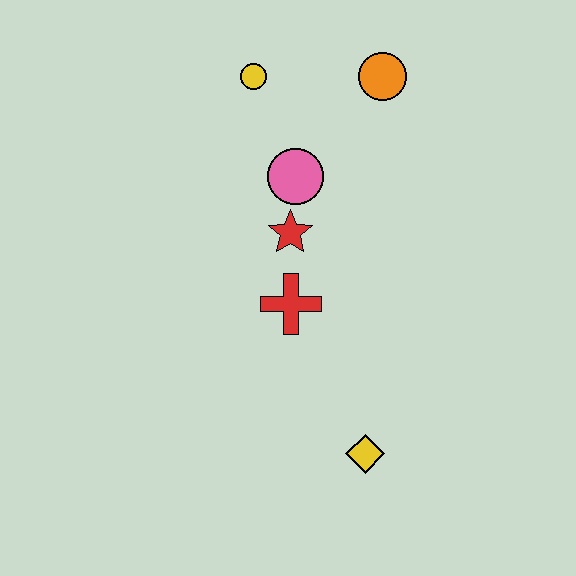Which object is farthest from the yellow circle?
The yellow diamond is farthest from the yellow circle.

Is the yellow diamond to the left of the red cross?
No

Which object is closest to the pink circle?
The red star is closest to the pink circle.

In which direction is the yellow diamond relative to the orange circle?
The yellow diamond is below the orange circle.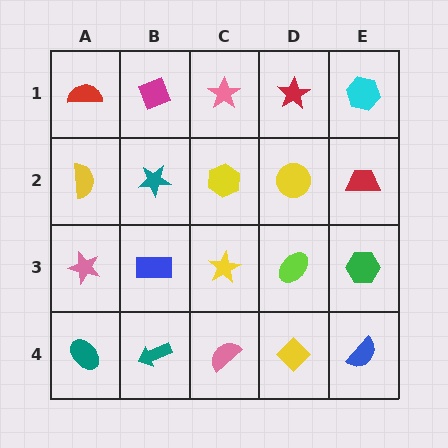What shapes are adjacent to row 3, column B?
A teal star (row 2, column B), a teal arrow (row 4, column B), a pink star (row 3, column A), a yellow star (row 3, column C).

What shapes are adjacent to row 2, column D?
A red star (row 1, column D), a lime ellipse (row 3, column D), a yellow hexagon (row 2, column C), a red trapezoid (row 2, column E).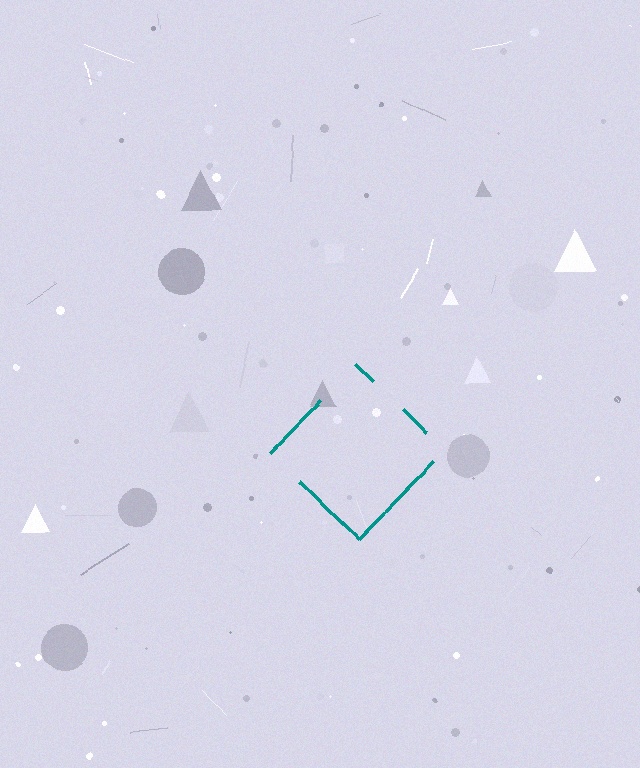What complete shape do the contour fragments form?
The contour fragments form a diamond.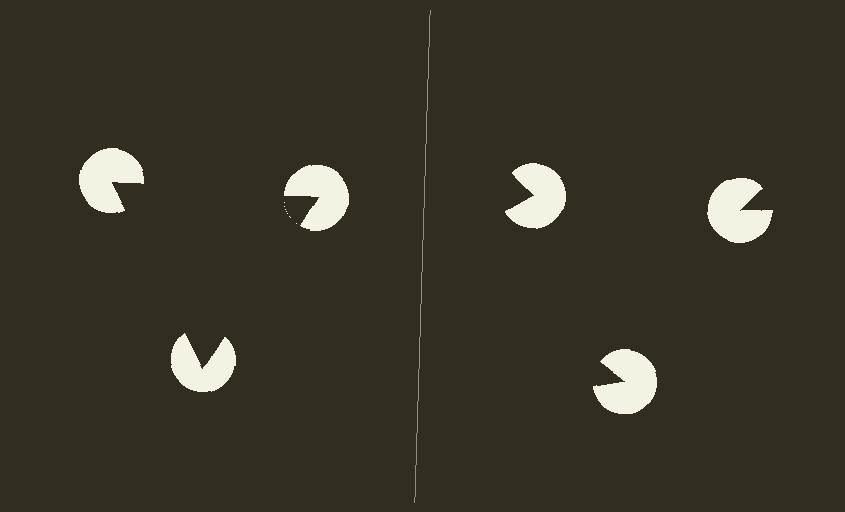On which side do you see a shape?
An illusory triangle appears on the left side. On the right side the wedge cuts are rotated, so no coherent shape forms.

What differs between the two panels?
The pac-man discs are positioned identically on both sides; only the wedge orientations differ. On the left they align to a triangle; on the right they are misaligned.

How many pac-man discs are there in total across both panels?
6 — 3 on each side.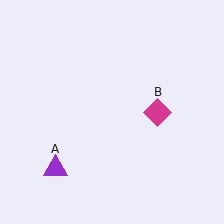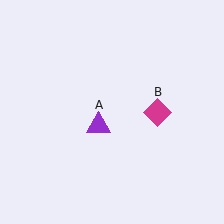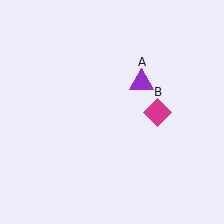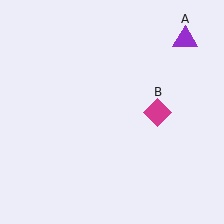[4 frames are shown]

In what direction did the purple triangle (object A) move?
The purple triangle (object A) moved up and to the right.